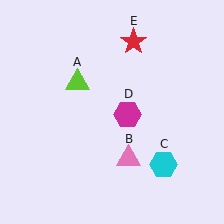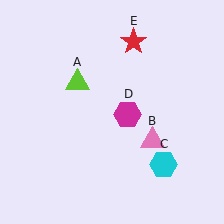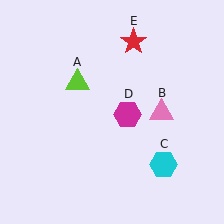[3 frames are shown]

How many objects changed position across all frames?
1 object changed position: pink triangle (object B).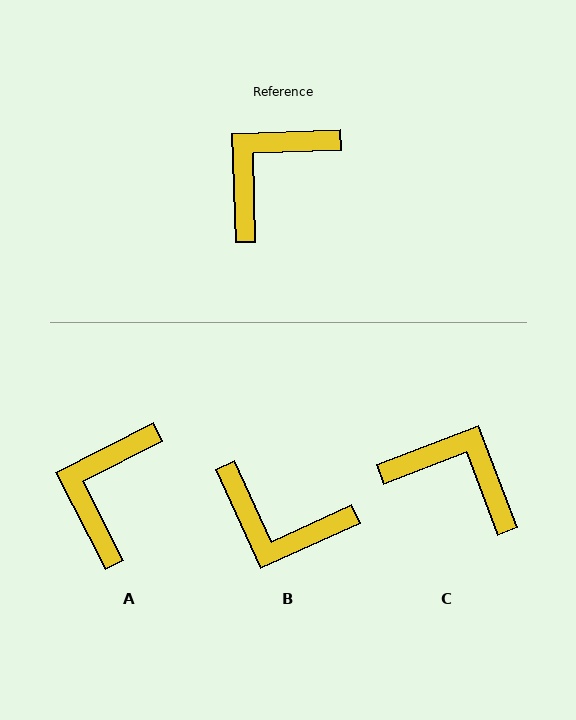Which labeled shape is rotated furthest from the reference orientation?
B, about 113 degrees away.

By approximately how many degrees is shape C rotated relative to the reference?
Approximately 71 degrees clockwise.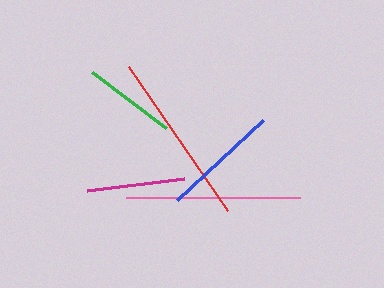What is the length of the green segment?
The green segment is approximately 93 pixels long.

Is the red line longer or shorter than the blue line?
The red line is longer than the blue line.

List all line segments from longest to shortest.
From longest to shortest: red, pink, blue, magenta, green.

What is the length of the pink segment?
The pink segment is approximately 174 pixels long.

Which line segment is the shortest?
The green line is the shortest at approximately 93 pixels.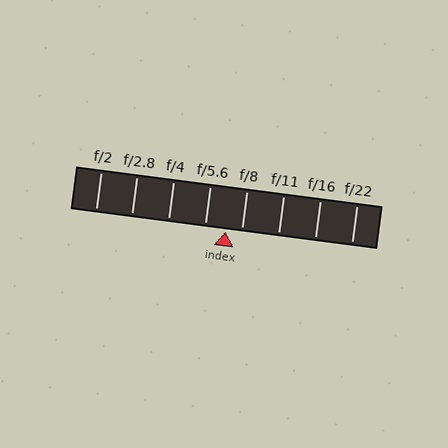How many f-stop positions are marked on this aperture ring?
There are 8 f-stop positions marked.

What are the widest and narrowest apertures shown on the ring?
The widest aperture shown is f/2 and the narrowest is f/22.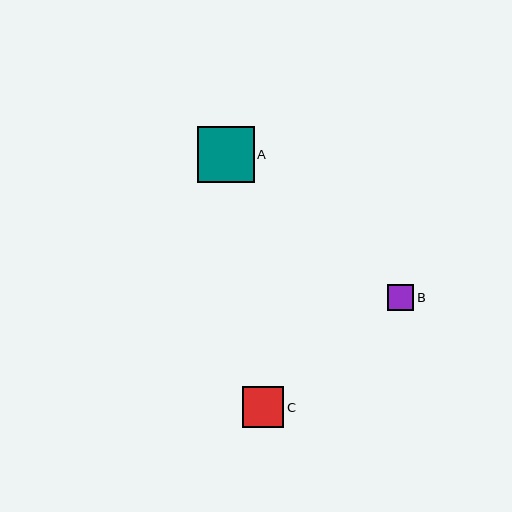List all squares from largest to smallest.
From largest to smallest: A, C, B.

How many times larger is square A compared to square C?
Square A is approximately 1.4 times the size of square C.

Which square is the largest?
Square A is the largest with a size of approximately 57 pixels.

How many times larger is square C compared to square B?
Square C is approximately 1.6 times the size of square B.